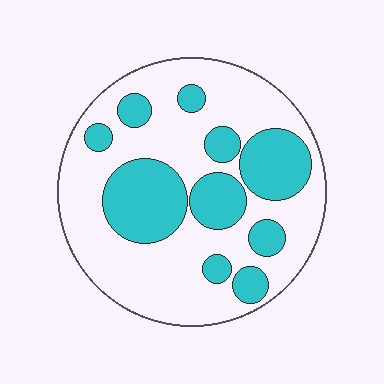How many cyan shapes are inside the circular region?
10.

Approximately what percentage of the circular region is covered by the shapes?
Approximately 35%.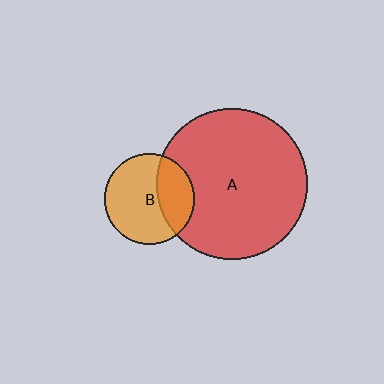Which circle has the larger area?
Circle A (red).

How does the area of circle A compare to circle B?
Approximately 2.8 times.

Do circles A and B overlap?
Yes.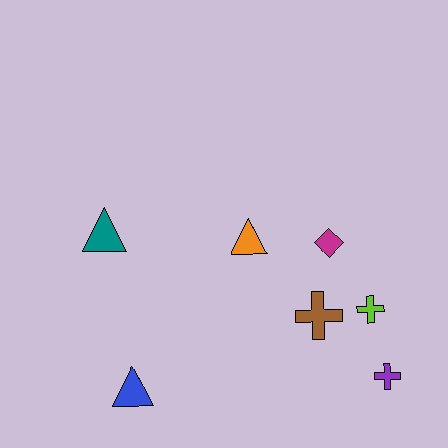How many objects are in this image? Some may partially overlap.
There are 7 objects.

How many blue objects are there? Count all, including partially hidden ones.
There is 1 blue object.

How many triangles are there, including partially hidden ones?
There are 3 triangles.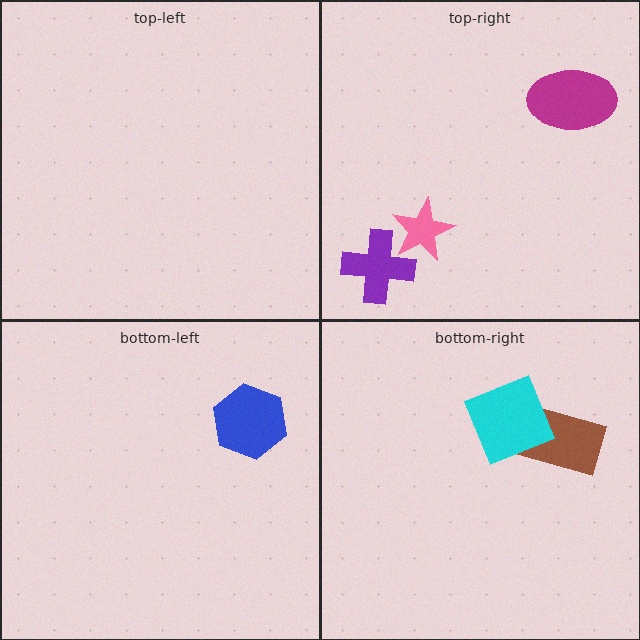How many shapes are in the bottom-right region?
2.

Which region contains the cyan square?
The bottom-right region.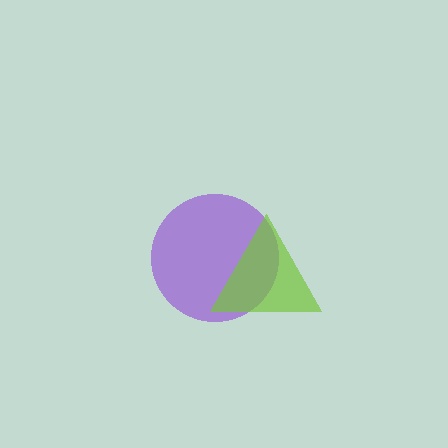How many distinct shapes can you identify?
There are 2 distinct shapes: a purple circle, a lime triangle.